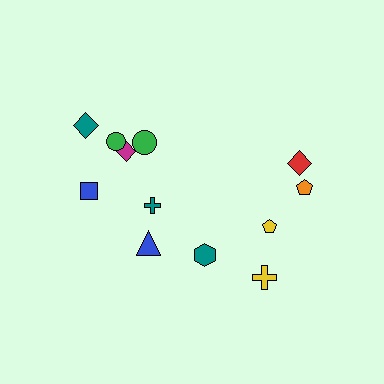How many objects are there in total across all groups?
There are 12 objects.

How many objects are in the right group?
There are 4 objects.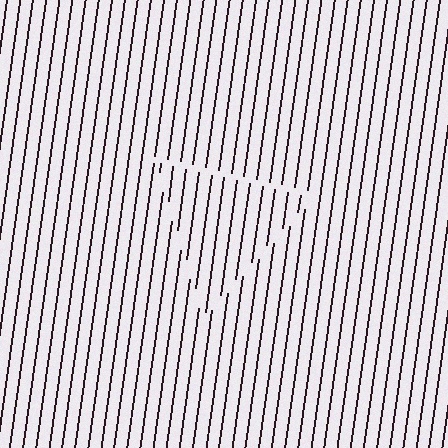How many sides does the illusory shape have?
3 sides — the line-ends trace a triangle.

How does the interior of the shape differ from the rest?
The interior of the shape contains the same grating, shifted by half a period — the contour is defined by the phase discontinuity where line-ends from the inner and outer gratings abut.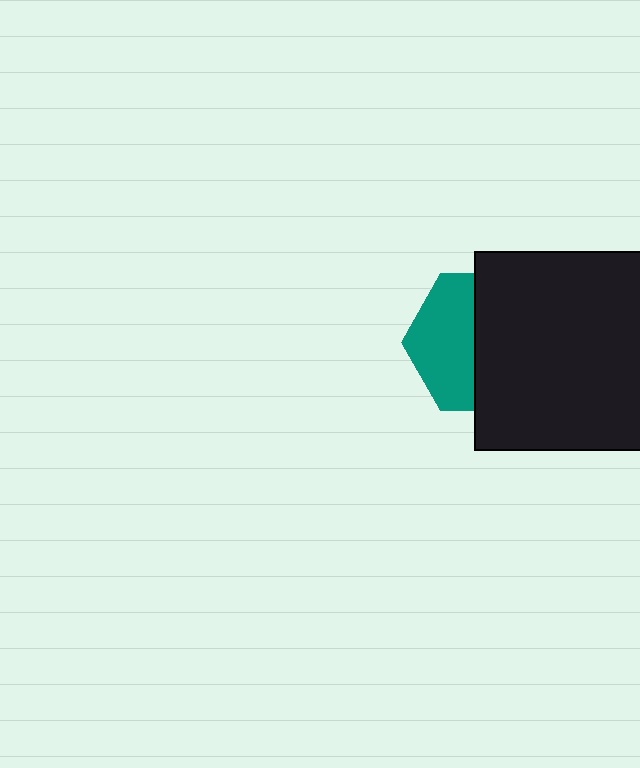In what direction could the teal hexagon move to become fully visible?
The teal hexagon could move left. That would shift it out from behind the black square entirely.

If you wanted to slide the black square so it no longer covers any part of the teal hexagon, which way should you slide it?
Slide it right — that is the most direct way to separate the two shapes.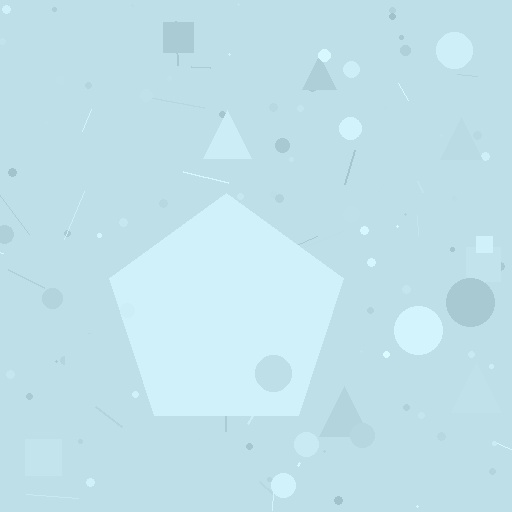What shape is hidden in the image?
A pentagon is hidden in the image.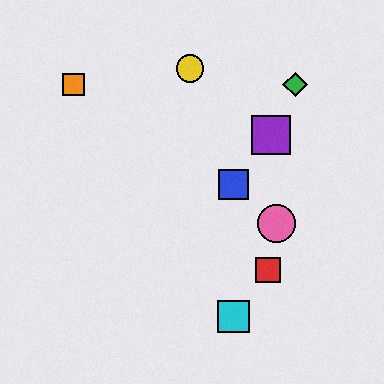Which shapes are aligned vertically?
The blue square, the cyan square are aligned vertically.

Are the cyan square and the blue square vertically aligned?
Yes, both are at x≈233.